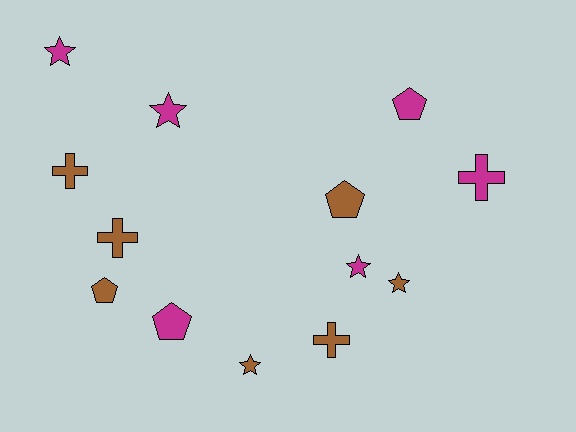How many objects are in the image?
There are 13 objects.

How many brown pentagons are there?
There are 2 brown pentagons.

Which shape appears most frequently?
Star, with 5 objects.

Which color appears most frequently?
Brown, with 7 objects.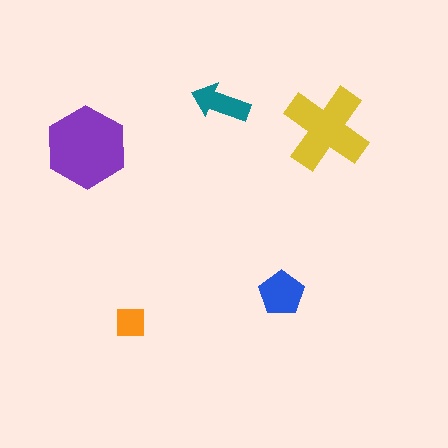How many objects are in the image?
There are 5 objects in the image.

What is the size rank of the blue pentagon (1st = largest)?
3rd.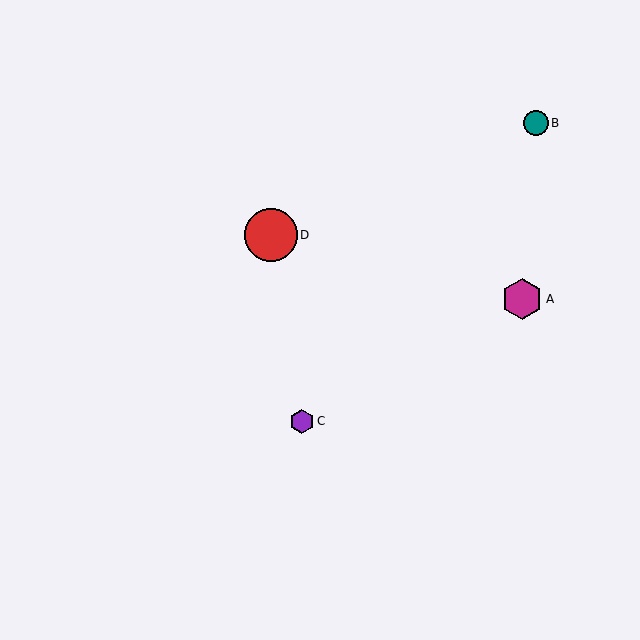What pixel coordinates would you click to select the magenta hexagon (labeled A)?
Click at (522, 299) to select the magenta hexagon A.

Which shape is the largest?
The red circle (labeled D) is the largest.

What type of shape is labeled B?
Shape B is a teal circle.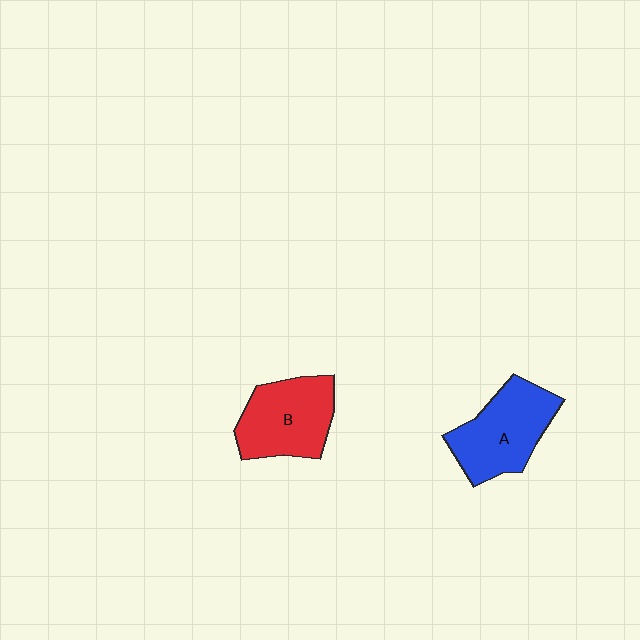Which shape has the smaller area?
Shape B (red).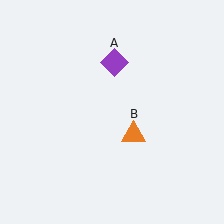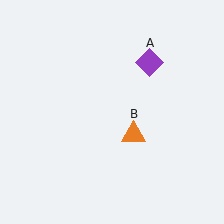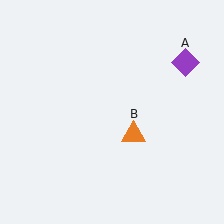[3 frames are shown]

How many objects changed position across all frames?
1 object changed position: purple diamond (object A).